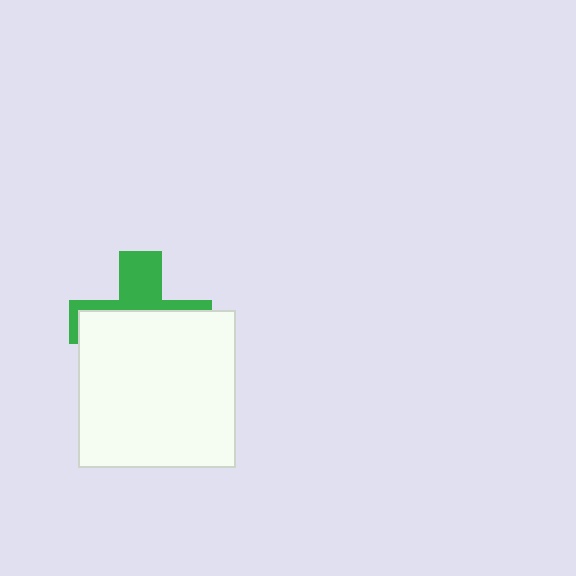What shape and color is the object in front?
The object in front is a white square.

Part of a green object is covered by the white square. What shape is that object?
It is a cross.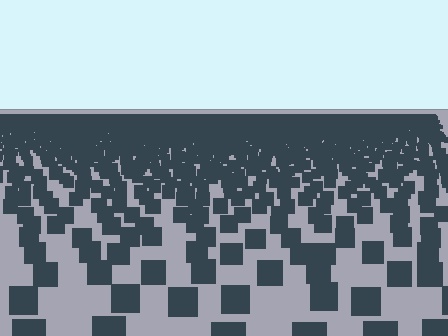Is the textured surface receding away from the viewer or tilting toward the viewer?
The surface is receding away from the viewer. Texture elements get smaller and denser toward the top.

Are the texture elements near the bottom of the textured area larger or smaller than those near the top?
Larger. Near the bottom, elements are closer to the viewer and appear at a bigger on-screen size.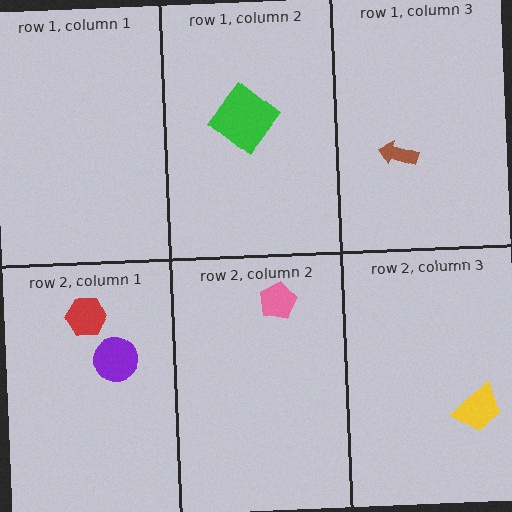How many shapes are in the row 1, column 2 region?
1.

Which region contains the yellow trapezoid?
The row 2, column 3 region.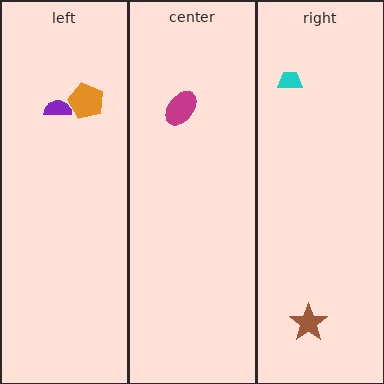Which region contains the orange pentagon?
The left region.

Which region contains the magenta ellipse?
The center region.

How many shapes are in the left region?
2.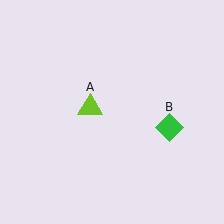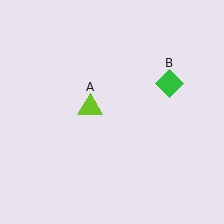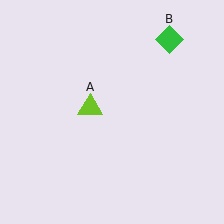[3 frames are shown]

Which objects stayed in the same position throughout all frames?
Lime triangle (object A) remained stationary.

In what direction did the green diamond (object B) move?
The green diamond (object B) moved up.